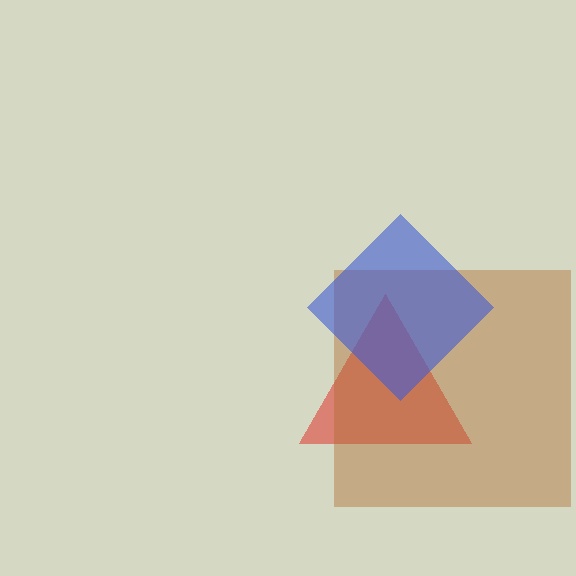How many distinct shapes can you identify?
There are 3 distinct shapes: a red triangle, a brown square, a blue diamond.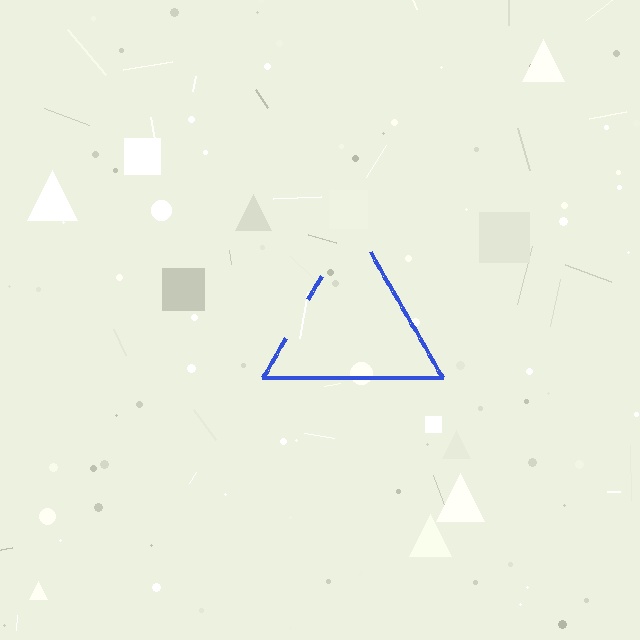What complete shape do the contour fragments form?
The contour fragments form a triangle.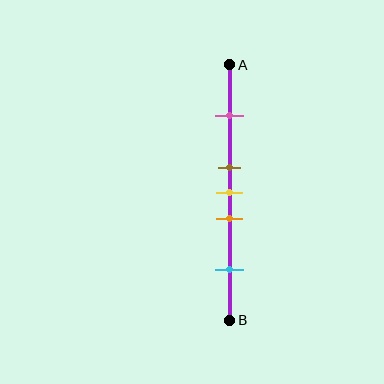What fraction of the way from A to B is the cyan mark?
The cyan mark is approximately 80% (0.8) of the way from A to B.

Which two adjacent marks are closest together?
The brown and yellow marks are the closest adjacent pair.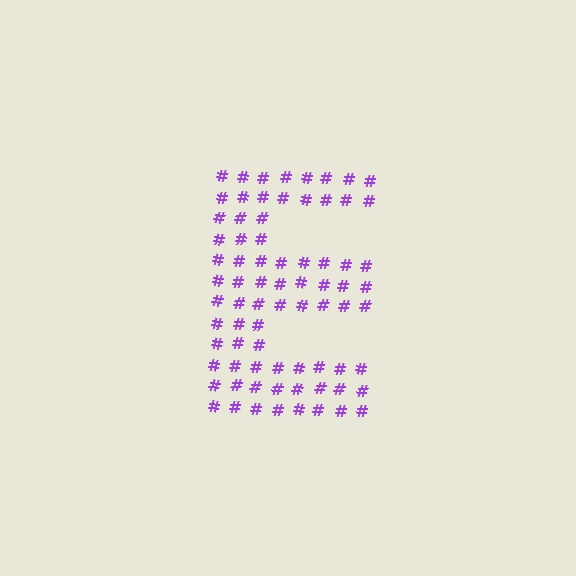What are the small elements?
The small elements are hash symbols.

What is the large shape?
The large shape is the letter E.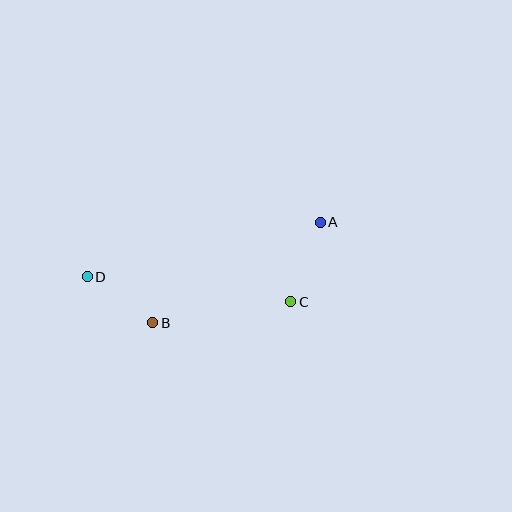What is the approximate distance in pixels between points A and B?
The distance between A and B is approximately 195 pixels.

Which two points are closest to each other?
Points B and D are closest to each other.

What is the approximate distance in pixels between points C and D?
The distance between C and D is approximately 205 pixels.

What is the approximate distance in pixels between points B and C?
The distance between B and C is approximately 139 pixels.